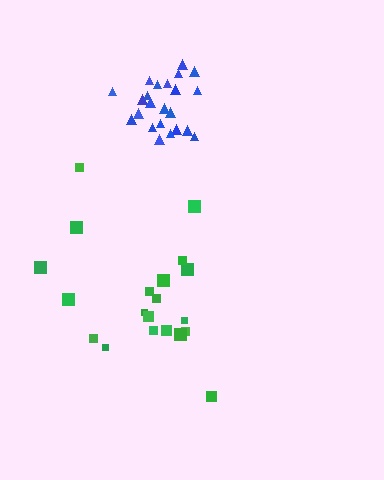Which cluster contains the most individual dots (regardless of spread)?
Blue (23).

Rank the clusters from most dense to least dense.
blue, green.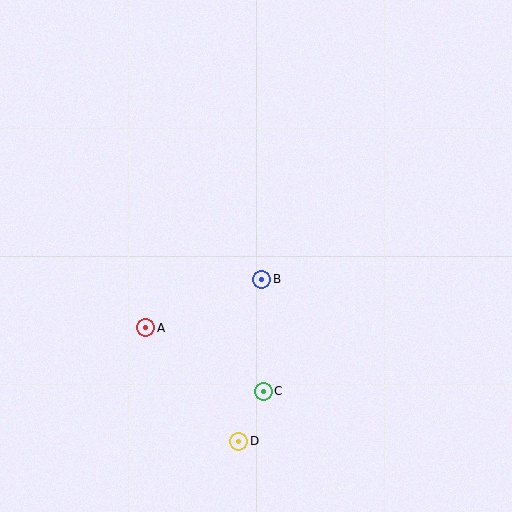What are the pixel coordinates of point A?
Point A is at (146, 328).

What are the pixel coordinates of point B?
Point B is at (262, 279).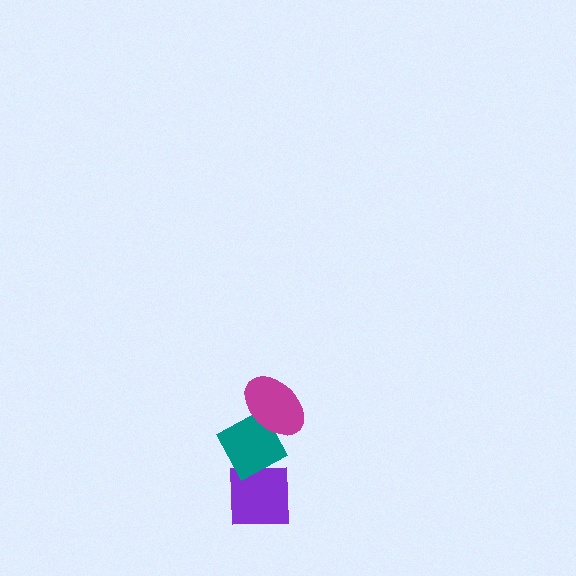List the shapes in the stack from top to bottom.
From top to bottom: the magenta ellipse, the teal diamond, the purple square.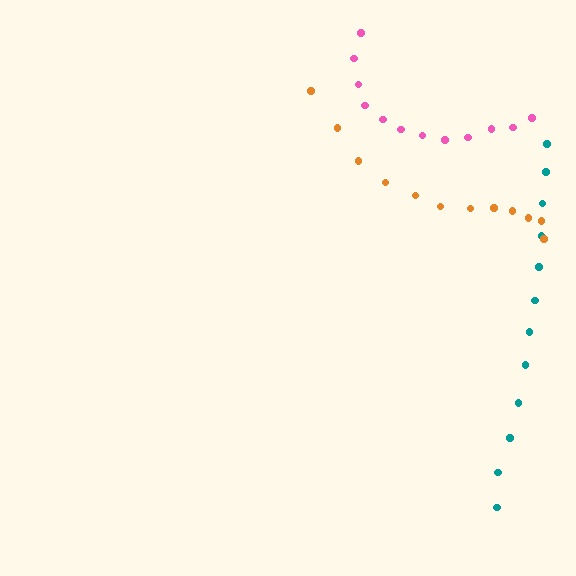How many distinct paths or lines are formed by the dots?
There are 3 distinct paths.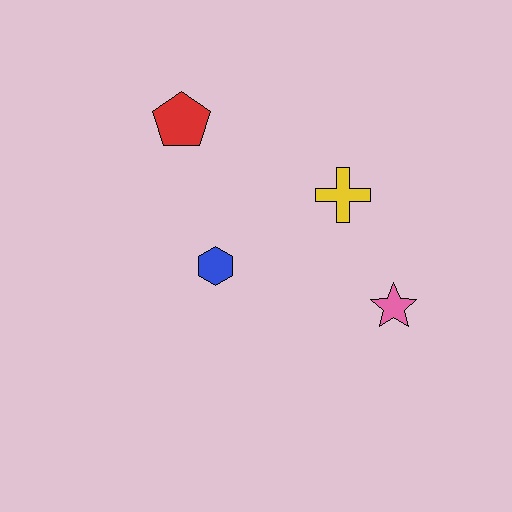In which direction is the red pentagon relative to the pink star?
The red pentagon is to the left of the pink star.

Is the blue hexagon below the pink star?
No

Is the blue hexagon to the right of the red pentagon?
Yes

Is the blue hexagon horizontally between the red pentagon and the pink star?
Yes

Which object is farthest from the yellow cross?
The red pentagon is farthest from the yellow cross.